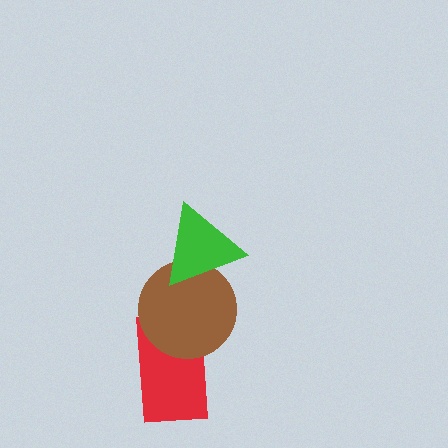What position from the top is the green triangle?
The green triangle is 1st from the top.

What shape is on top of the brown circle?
The green triangle is on top of the brown circle.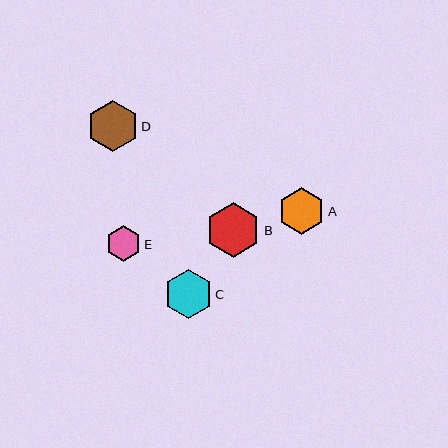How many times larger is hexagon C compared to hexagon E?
Hexagon C is approximately 1.4 times the size of hexagon E.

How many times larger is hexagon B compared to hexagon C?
Hexagon B is approximately 1.1 times the size of hexagon C.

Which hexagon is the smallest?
Hexagon E is the smallest with a size of approximately 35 pixels.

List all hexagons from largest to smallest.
From largest to smallest: B, D, C, A, E.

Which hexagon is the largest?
Hexagon B is the largest with a size of approximately 54 pixels.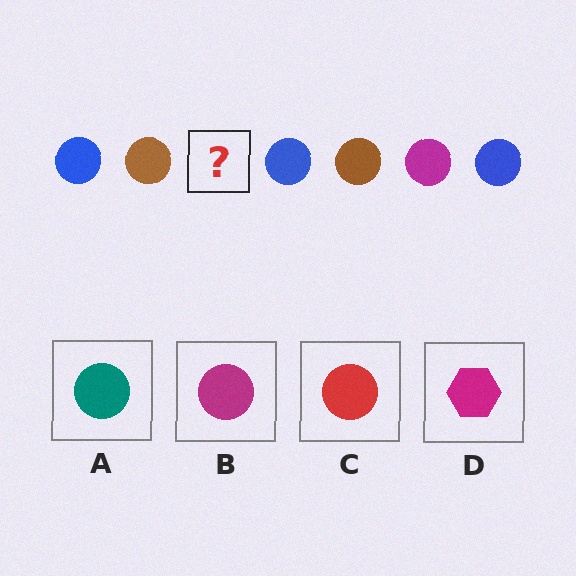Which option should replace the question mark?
Option B.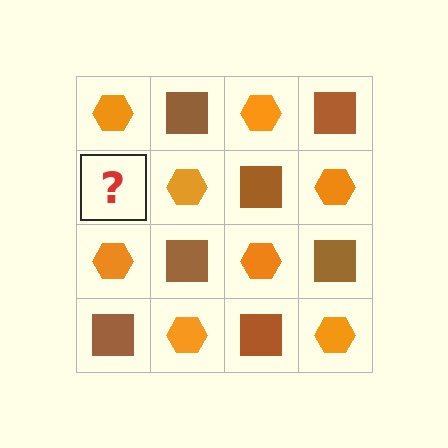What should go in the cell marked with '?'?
The missing cell should contain a brown square.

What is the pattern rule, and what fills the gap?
The rule is that it alternates orange hexagon and brown square in a checkerboard pattern. The gap should be filled with a brown square.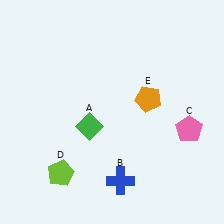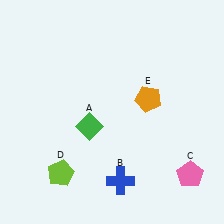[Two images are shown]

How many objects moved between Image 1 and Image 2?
1 object moved between the two images.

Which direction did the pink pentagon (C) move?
The pink pentagon (C) moved down.